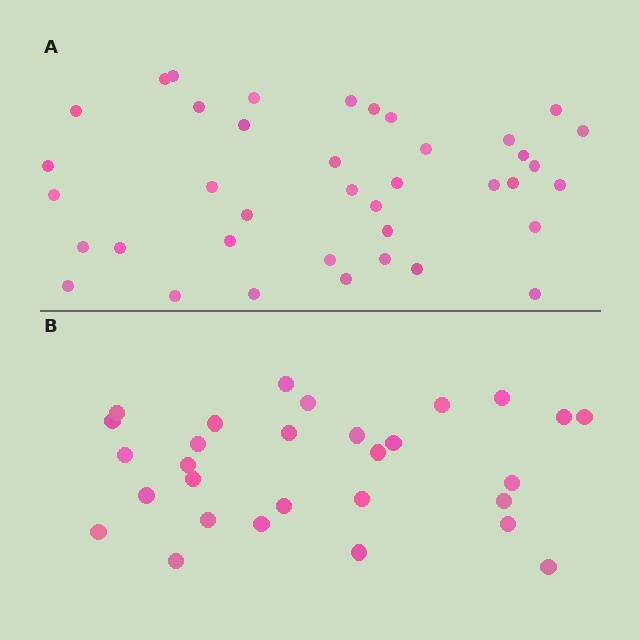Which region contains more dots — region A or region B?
Region A (the top region) has more dots.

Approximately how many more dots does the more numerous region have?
Region A has roughly 10 or so more dots than region B.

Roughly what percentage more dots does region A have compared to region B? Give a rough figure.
About 35% more.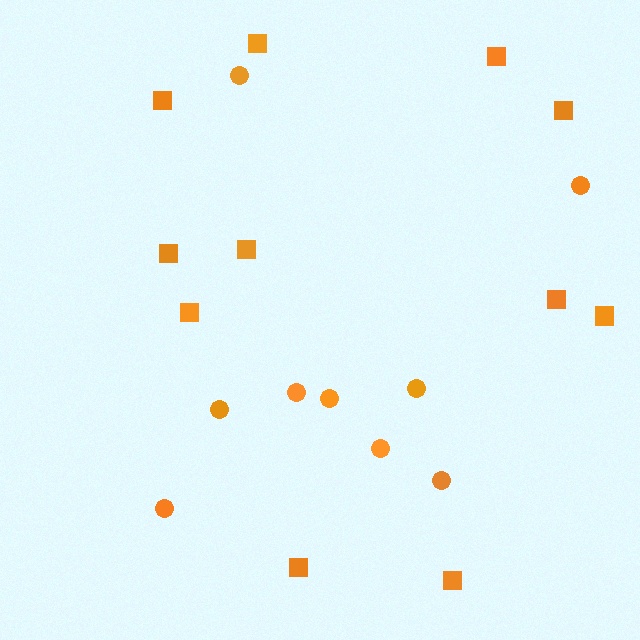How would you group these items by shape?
There are 2 groups: one group of squares (11) and one group of circles (9).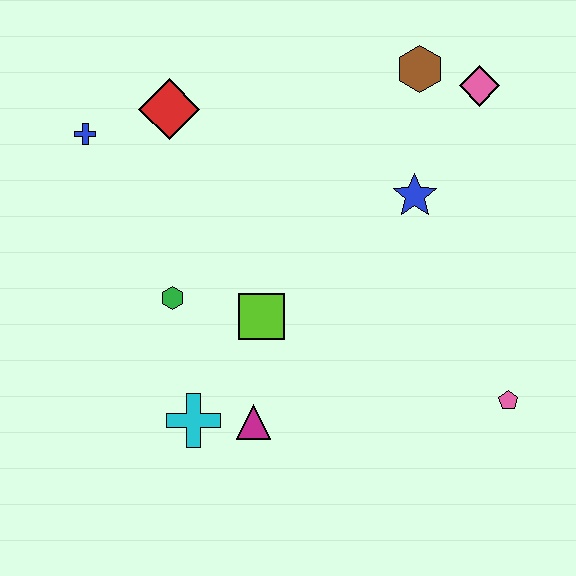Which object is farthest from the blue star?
The blue cross is farthest from the blue star.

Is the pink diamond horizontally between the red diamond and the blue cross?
No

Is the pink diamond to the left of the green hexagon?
No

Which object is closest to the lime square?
The green hexagon is closest to the lime square.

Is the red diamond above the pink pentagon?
Yes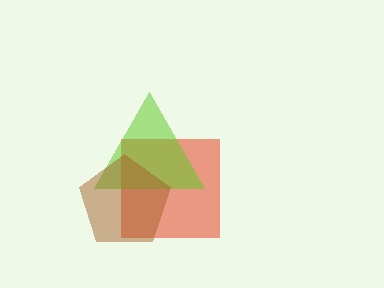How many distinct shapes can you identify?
There are 3 distinct shapes: a red square, a lime triangle, a brown pentagon.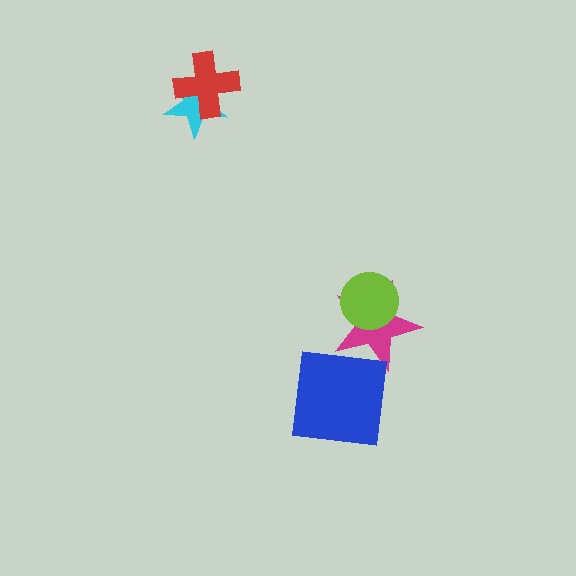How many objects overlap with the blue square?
0 objects overlap with the blue square.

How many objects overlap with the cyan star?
1 object overlaps with the cyan star.